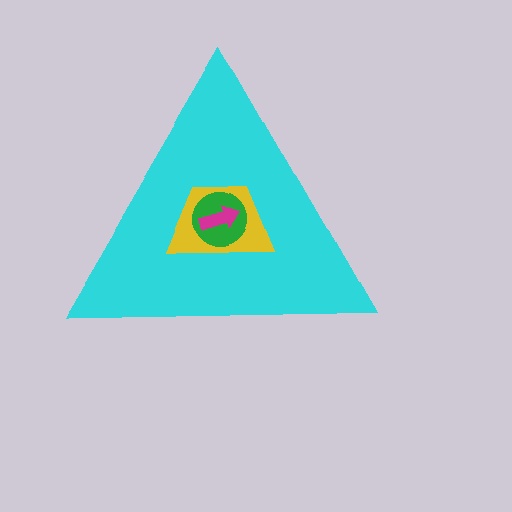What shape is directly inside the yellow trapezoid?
The green circle.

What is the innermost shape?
The magenta arrow.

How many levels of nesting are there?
4.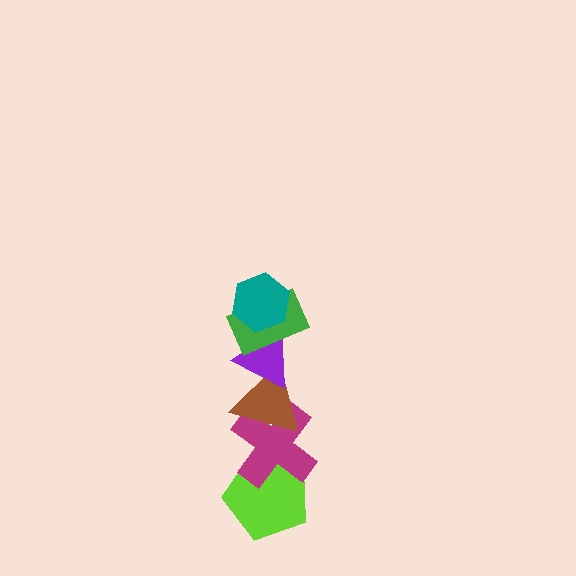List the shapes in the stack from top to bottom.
From top to bottom: the teal hexagon, the green rectangle, the purple triangle, the brown triangle, the magenta cross, the lime pentagon.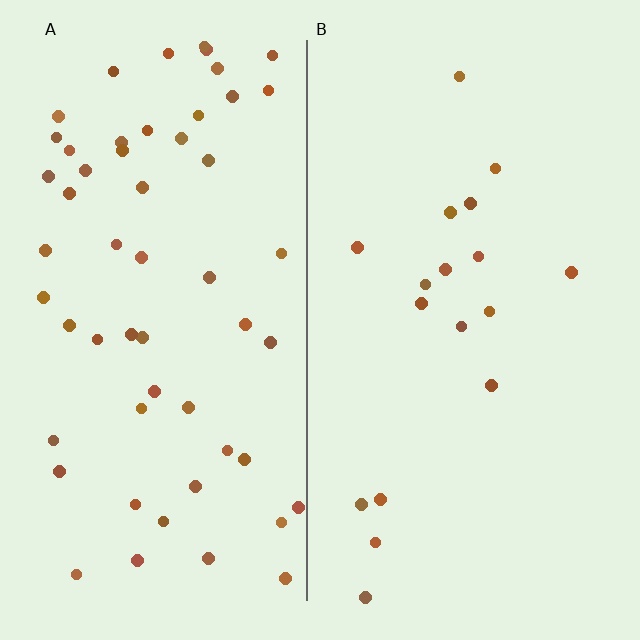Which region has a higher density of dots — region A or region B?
A (the left).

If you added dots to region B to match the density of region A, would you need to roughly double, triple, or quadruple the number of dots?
Approximately triple.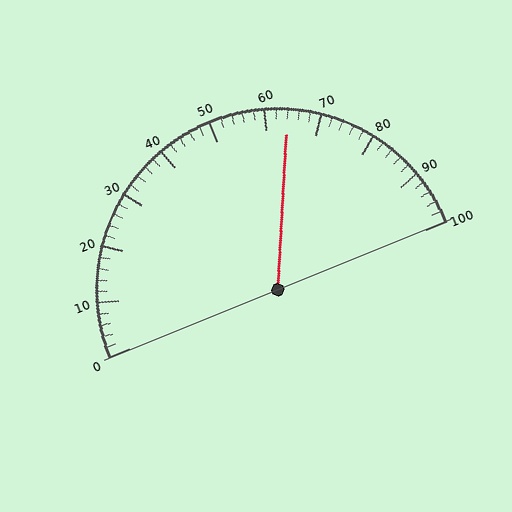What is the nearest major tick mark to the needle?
The nearest major tick mark is 60.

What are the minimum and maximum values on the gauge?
The gauge ranges from 0 to 100.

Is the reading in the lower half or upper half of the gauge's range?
The reading is in the upper half of the range (0 to 100).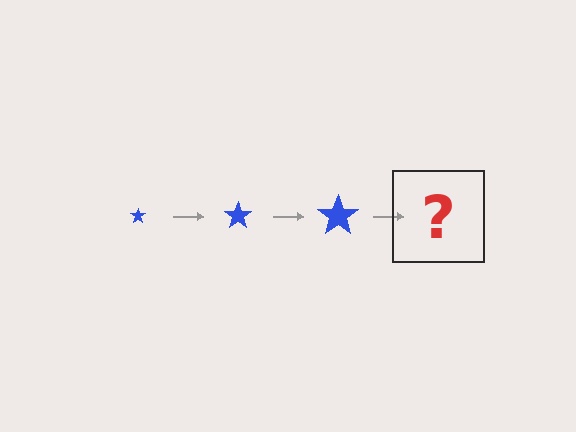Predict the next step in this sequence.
The next step is a blue star, larger than the previous one.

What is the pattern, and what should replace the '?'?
The pattern is that the star gets progressively larger each step. The '?' should be a blue star, larger than the previous one.